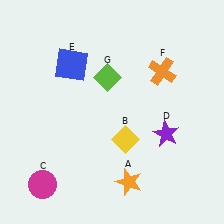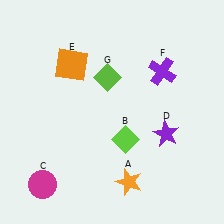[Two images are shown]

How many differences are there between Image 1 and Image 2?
There are 3 differences between the two images.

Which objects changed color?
B changed from yellow to lime. E changed from blue to orange. F changed from orange to purple.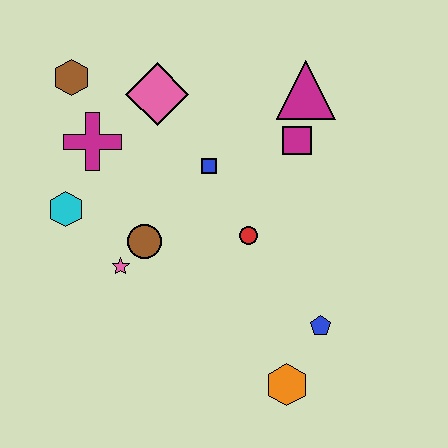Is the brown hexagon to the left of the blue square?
Yes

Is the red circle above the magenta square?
No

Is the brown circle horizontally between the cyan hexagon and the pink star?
No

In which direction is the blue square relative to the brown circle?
The blue square is above the brown circle.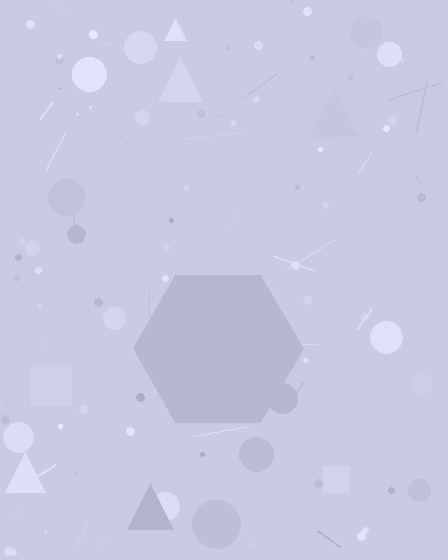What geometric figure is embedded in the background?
A hexagon is embedded in the background.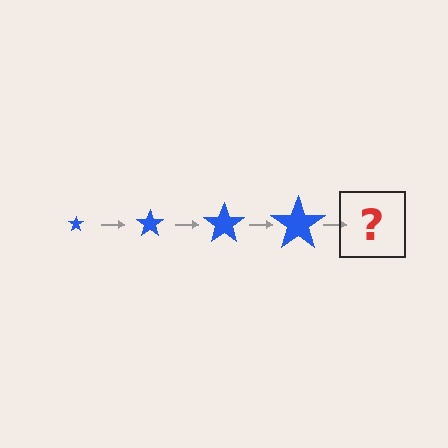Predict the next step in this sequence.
The next step is a blue star, larger than the previous one.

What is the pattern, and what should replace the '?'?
The pattern is that the star gets progressively larger each step. The '?' should be a blue star, larger than the previous one.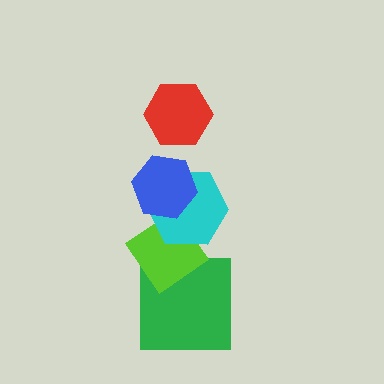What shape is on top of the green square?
The lime diamond is on top of the green square.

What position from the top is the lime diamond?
The lime diamond is 4th from the top.